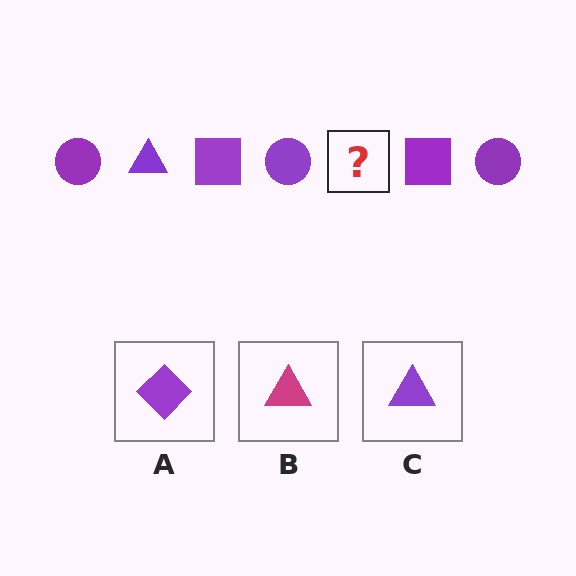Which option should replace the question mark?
Option C.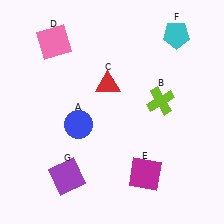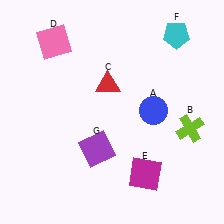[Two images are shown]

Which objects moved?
The objects that moved are: the blue circle (A), the lime cross (B), the purple square (G).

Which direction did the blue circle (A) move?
The blue circle (A) moved right.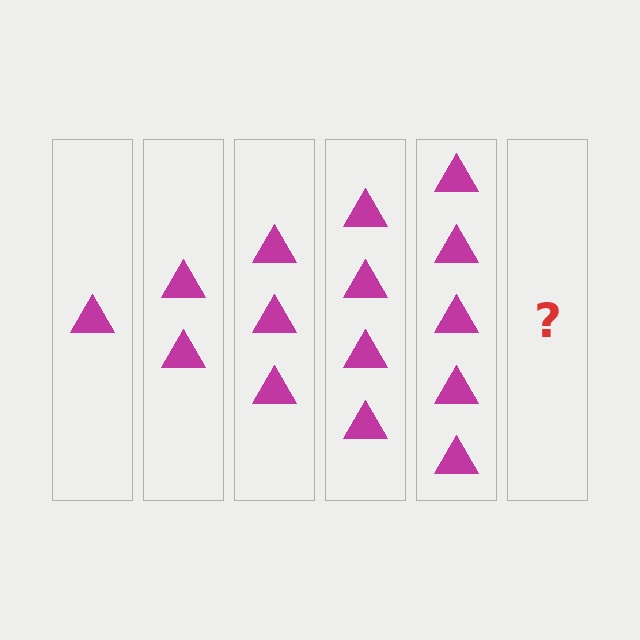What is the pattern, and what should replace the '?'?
The pattern is that each step adds one more triangle. The '?' should be 6 triangles.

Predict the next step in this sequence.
The next step is 6 triangles.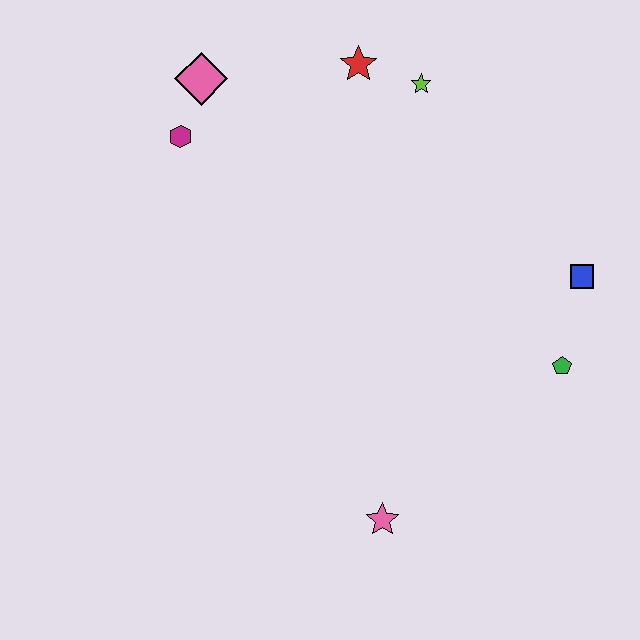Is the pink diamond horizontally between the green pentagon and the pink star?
No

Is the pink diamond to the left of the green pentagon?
Yes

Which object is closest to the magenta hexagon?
The pink diamond is closest to the magenta hexagon.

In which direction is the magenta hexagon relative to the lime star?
The magenta hexagon is to the left of the lime star.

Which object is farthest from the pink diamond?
The pink star is farthest from the pink diamond.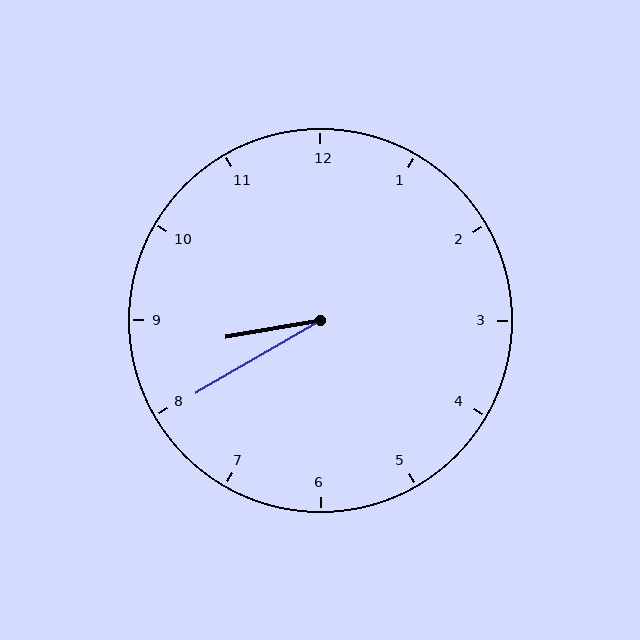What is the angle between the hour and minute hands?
Approximately 20 degrees.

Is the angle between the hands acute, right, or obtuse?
It is acute.